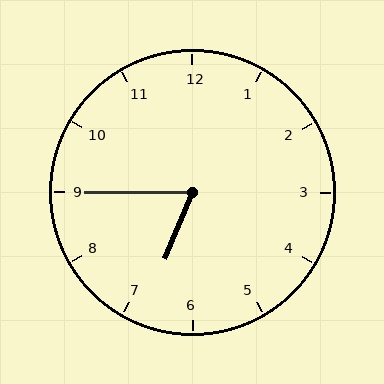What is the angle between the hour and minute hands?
Approximately 68 degrees.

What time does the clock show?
6:45.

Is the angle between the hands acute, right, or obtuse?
It is acute.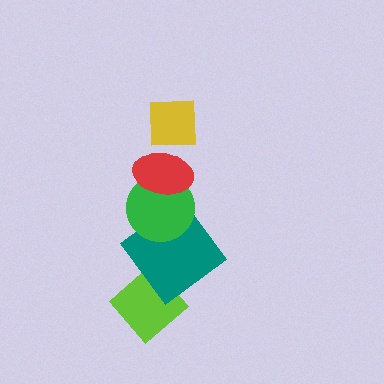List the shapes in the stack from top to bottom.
From top to bottom: the yellow square, the red ellipse, the green circle, the teal diamond, the lime diamond.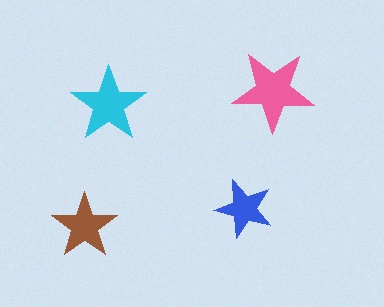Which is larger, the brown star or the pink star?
The pink one.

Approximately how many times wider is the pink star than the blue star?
About 1.5 times wider.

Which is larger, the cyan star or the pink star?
The pink one.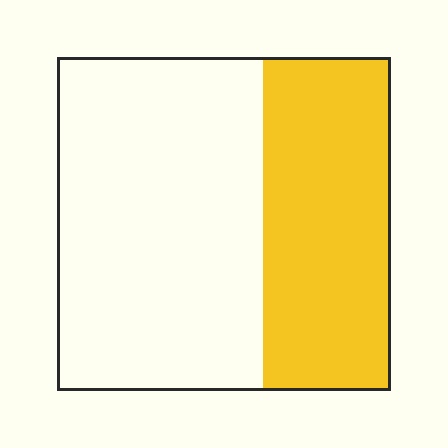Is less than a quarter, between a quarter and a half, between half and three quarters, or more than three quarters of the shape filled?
Between a quarter and a half.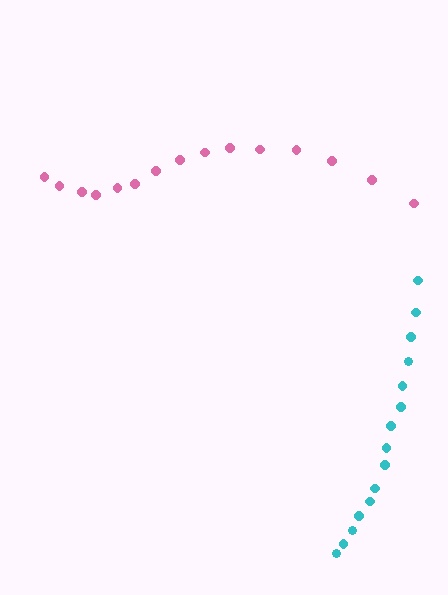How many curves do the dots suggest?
There are 2 distinct paths.